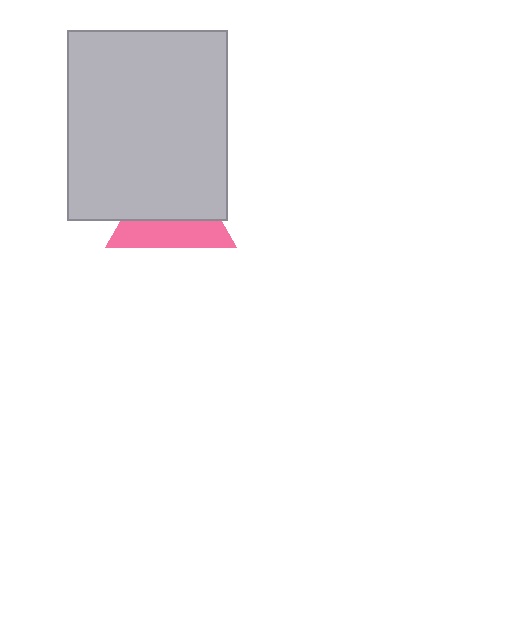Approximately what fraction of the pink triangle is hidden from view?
Roughly 60% of the pink triangle is hidden behind the light gray rectangle.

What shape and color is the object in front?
The object in front is a light gray rectangle.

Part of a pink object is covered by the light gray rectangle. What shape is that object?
It is a triangle.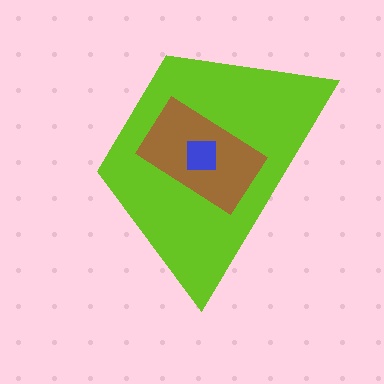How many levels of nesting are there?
3.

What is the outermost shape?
The lime trapezoid.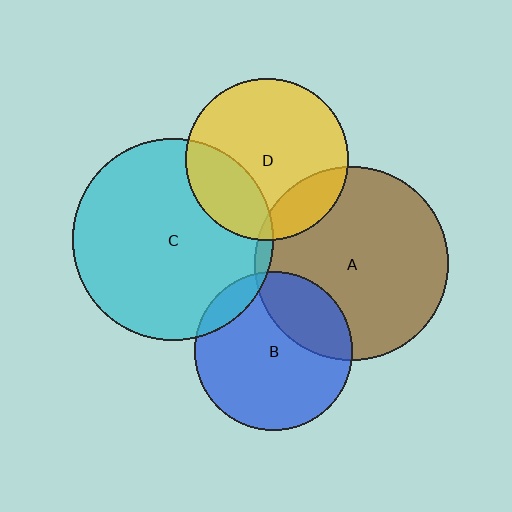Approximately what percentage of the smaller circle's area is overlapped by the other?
Approximately 15%.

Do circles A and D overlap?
Yes.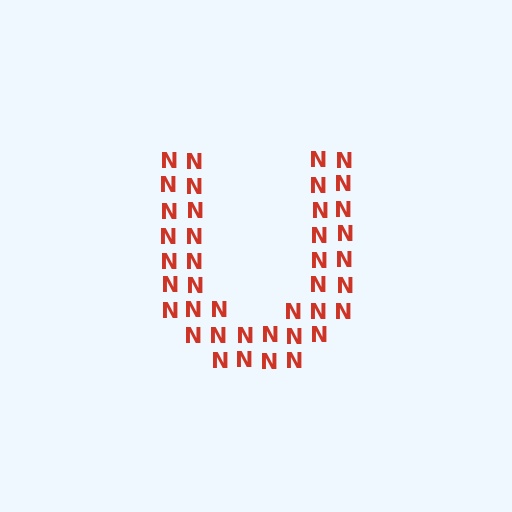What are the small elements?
The small elements are letter N's.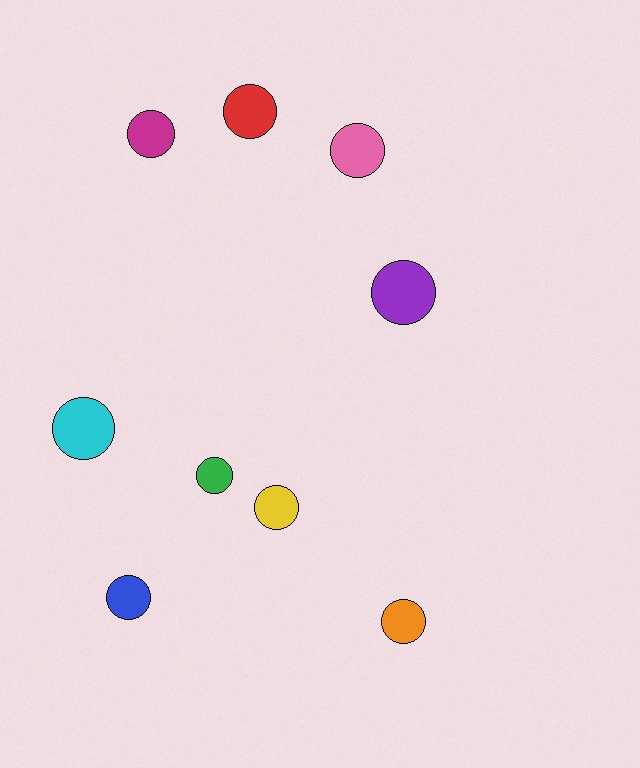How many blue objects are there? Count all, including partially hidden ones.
There is 1 blue object.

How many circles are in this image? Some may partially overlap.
There are 9 circles.